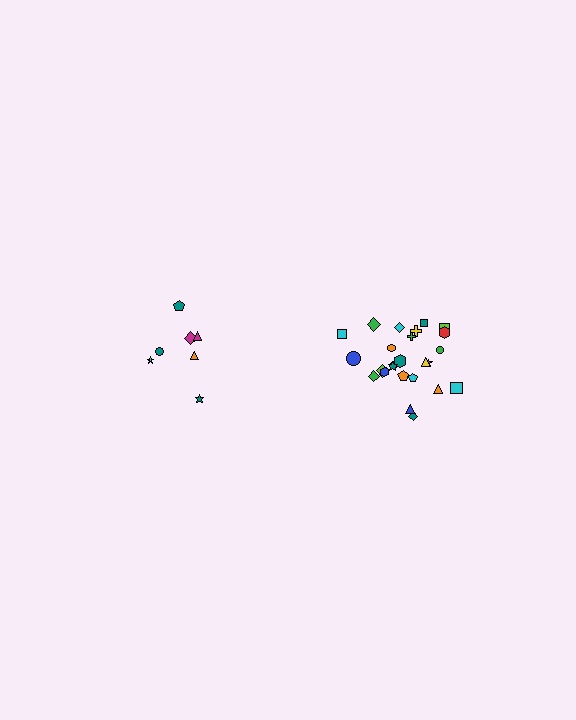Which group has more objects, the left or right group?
The right group.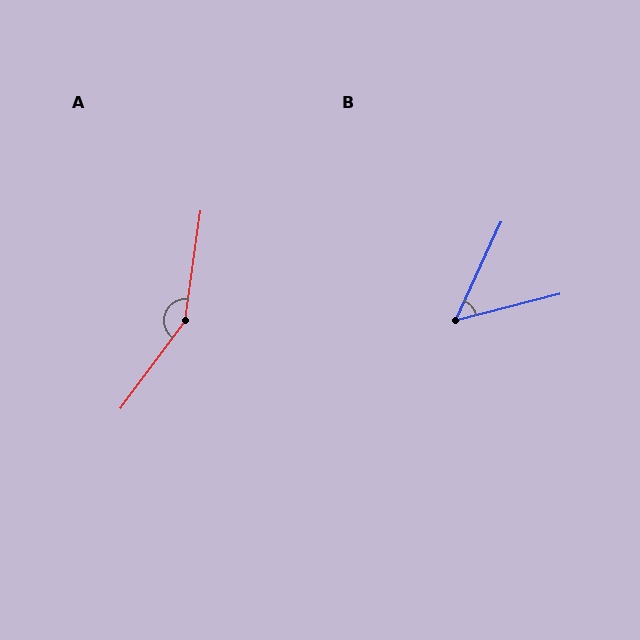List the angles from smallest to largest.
B (51°), A (152°).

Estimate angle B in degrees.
Approximately 51 degrees.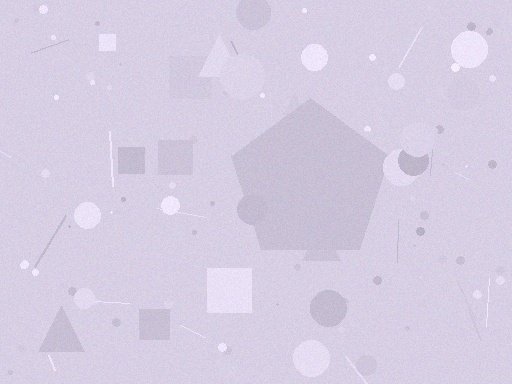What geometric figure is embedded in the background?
A pentagon is embedded in the background.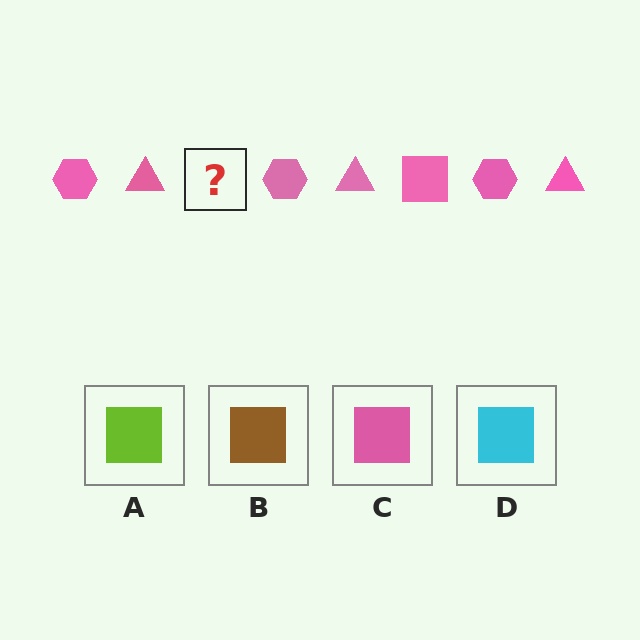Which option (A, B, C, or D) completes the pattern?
C.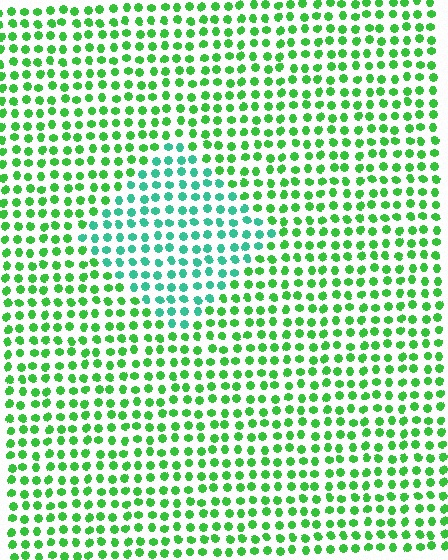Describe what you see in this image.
The image is filled with small green elements in a uniform arrangement. A diamond-shaped region is visible where the elements are tinted to a slightly different hue, forming a subtle color boundary.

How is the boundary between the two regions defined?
The boundary is defined purely by a slight shift in hue (about 39 degrees). Spacing, size, and orientation are identical on both sides.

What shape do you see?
I see a diamond.